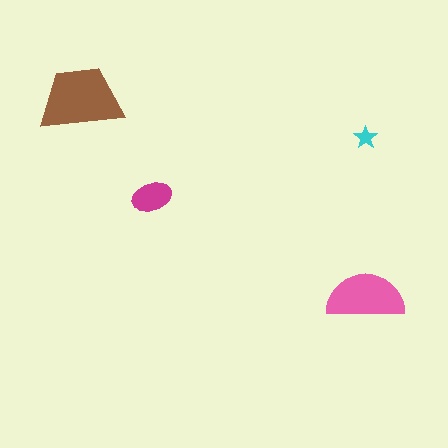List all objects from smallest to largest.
The cyan star, the magenta ellipse, the pink semicircle, the brown trapezoid.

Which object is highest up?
The brown trapezoid is topmost.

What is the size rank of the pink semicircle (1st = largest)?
2nd.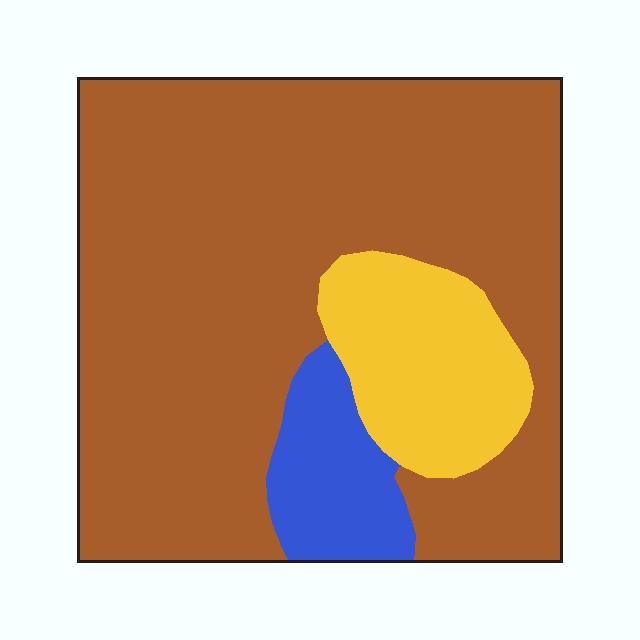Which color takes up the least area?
Blue, at roughly 10%.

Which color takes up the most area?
Brown, at roughly 75%.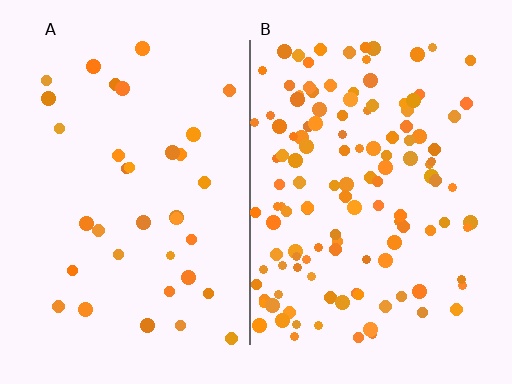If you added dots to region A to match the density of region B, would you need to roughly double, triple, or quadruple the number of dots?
Approximately triple.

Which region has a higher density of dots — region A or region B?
B (the right).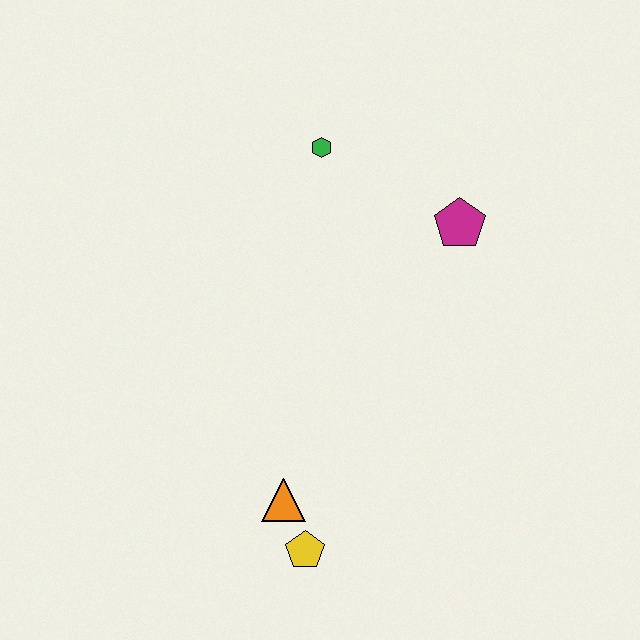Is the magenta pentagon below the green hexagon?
Yes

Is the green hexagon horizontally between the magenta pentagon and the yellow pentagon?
Yes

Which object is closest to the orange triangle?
The yellow pentagon is closest to the orange triangle.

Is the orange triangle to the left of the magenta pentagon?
Yes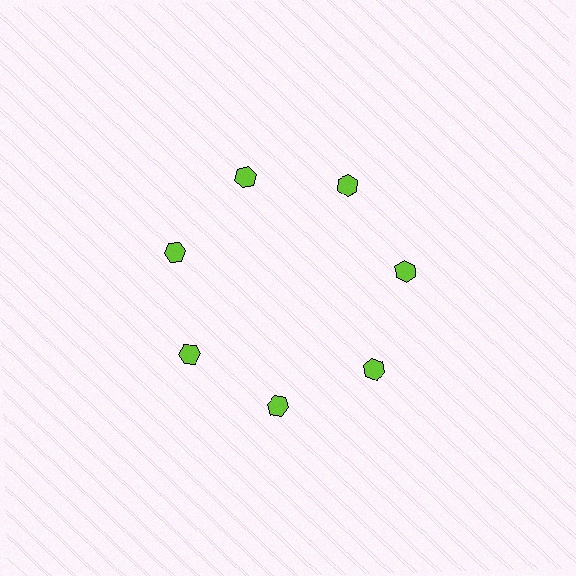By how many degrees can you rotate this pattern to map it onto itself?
The pattern maps onto itself every 51 degrees of rotation.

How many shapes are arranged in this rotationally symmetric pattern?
There are 7 shapes, arranged in 7 groups of 1.